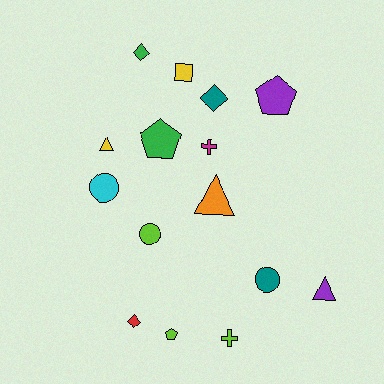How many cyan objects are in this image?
There is 1 cyan object.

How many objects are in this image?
There are 15 objects.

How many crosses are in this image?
There are 2 crosses.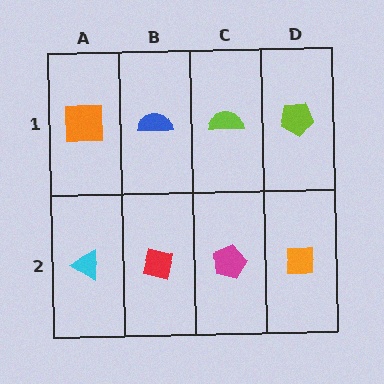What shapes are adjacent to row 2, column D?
A lime pentagon (row 1, column D), a magenta pentagon (row 2, column C).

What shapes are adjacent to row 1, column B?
A red square (row 2, column B), an orange square (row 1, column A), a lime semicircle (row 1, column C).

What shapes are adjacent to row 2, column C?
A lime semicircle (row 1, column C), a red square (row 2, column B), an orange square (row 2, column D).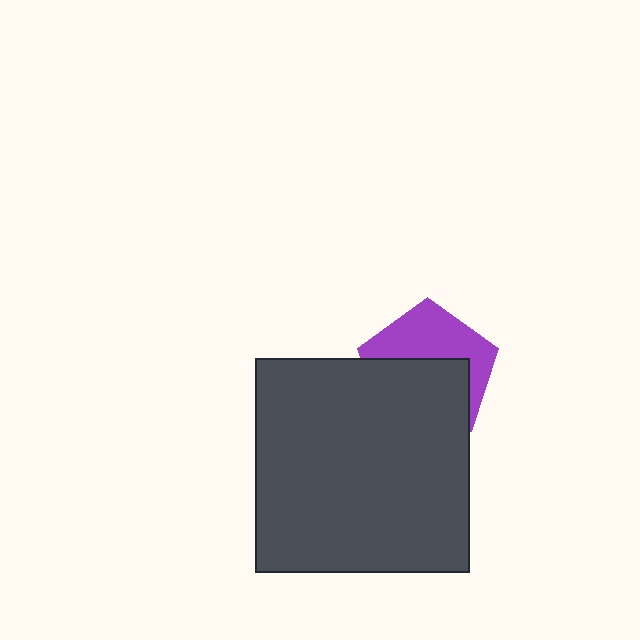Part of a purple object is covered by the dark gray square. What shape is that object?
It is a pentagon.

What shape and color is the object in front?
The object in front is a dark gray square.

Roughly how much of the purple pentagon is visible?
About half of it is visible (roughly 45%).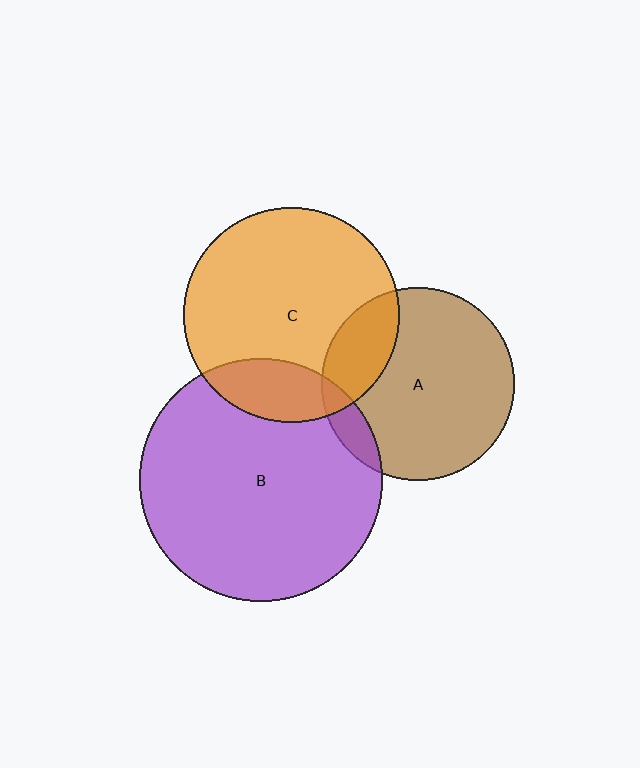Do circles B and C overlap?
Yes.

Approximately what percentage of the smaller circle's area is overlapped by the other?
Approximately 20%.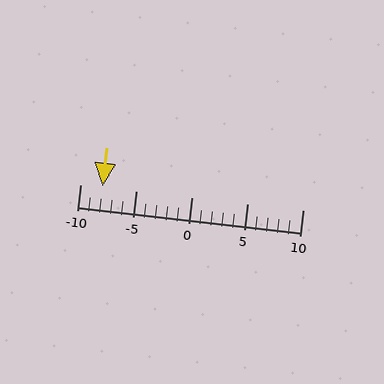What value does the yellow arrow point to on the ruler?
The yellow arrow points to approximately -8.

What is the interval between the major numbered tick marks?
The major tick marks are spaced 5 units apart.